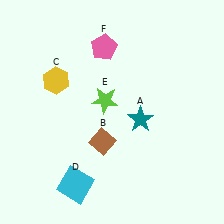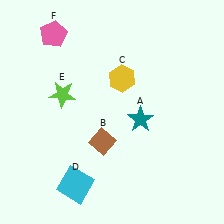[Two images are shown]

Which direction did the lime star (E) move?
The lime star (E) moved left.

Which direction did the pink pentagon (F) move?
The pink pentagon (F) moved left.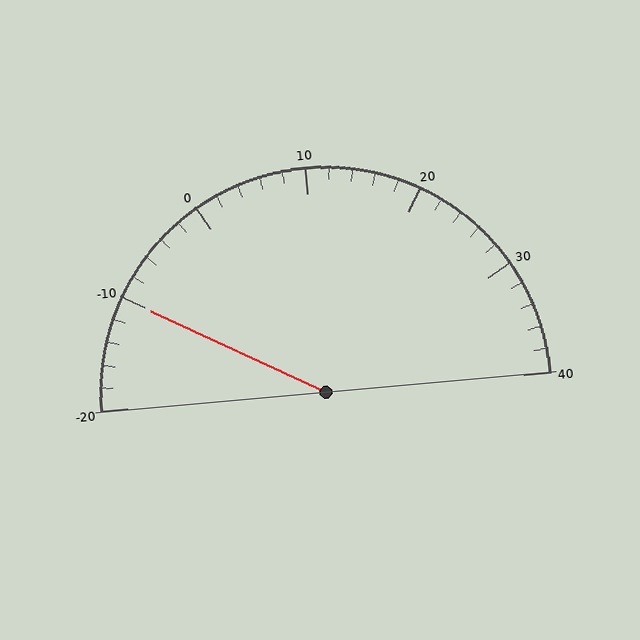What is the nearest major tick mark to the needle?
The nearest major tick mark is -10.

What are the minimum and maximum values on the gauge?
The gauge ranges from -20 to 40.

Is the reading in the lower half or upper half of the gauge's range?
The reading is in the lower half of the range (-20 to 40).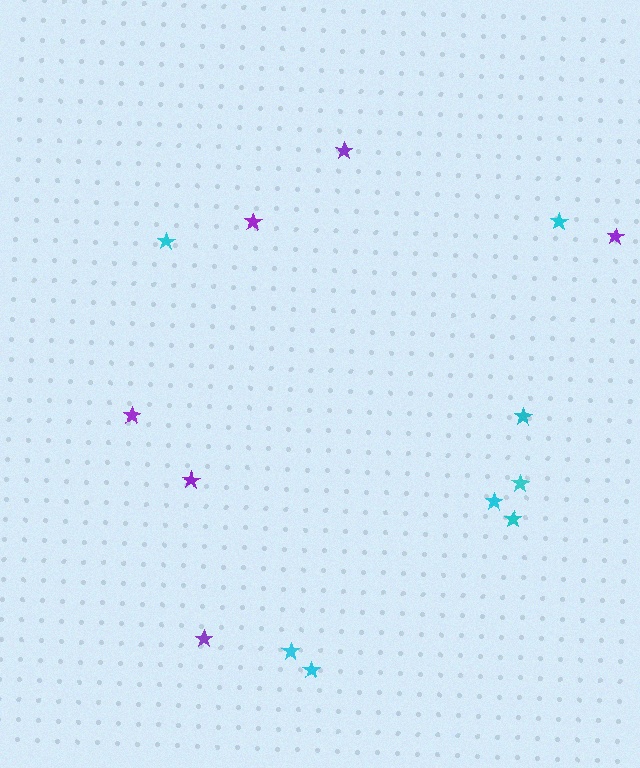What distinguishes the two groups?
There are 2 groups: one group of purple stars (6) and one group of cyan stars (8).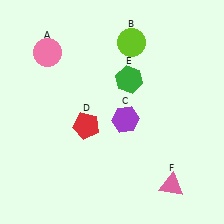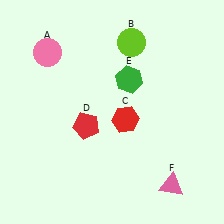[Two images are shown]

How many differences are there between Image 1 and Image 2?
There is 1 difference between the two images.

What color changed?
The hexagon (C) changed from purple in Image 1 to red in Image 2.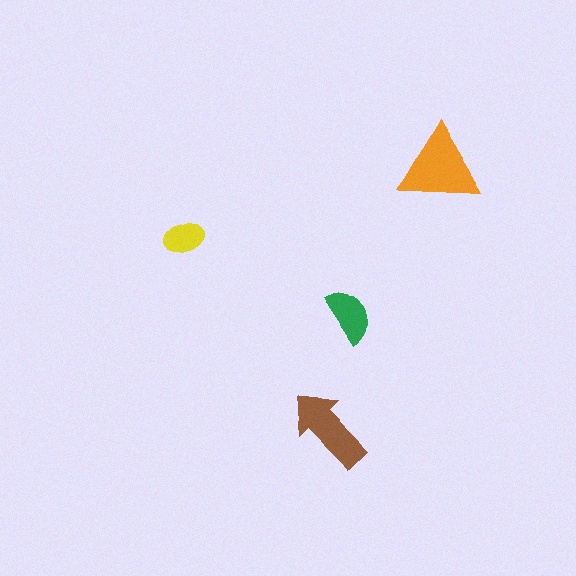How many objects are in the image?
There are 4 objects in the image.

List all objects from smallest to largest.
The yellow ellipse, the green semicircle, the brown arrow, the orange triangle.